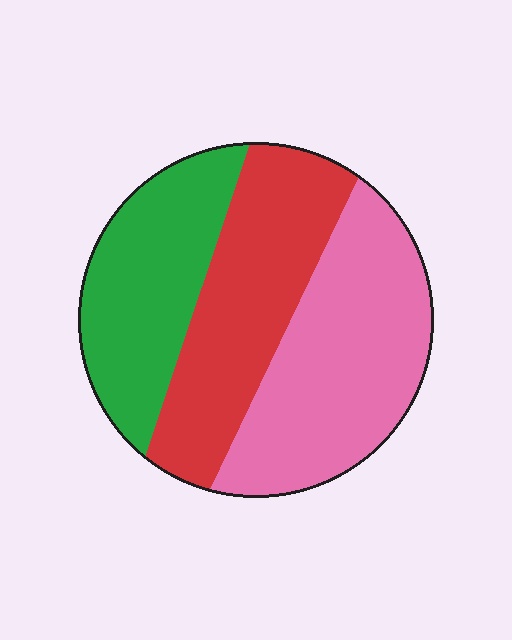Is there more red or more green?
Red.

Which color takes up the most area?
Pink, at roughly 40%.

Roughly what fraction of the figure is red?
Red covers roughly 35% of the figure.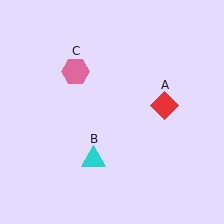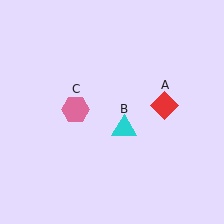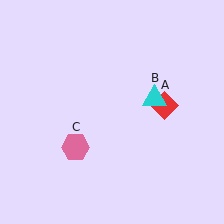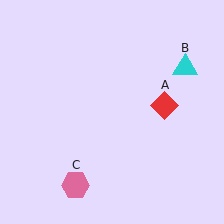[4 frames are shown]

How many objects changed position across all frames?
2 objects changed position: cyan triangle (object B), pink hexagon (object C).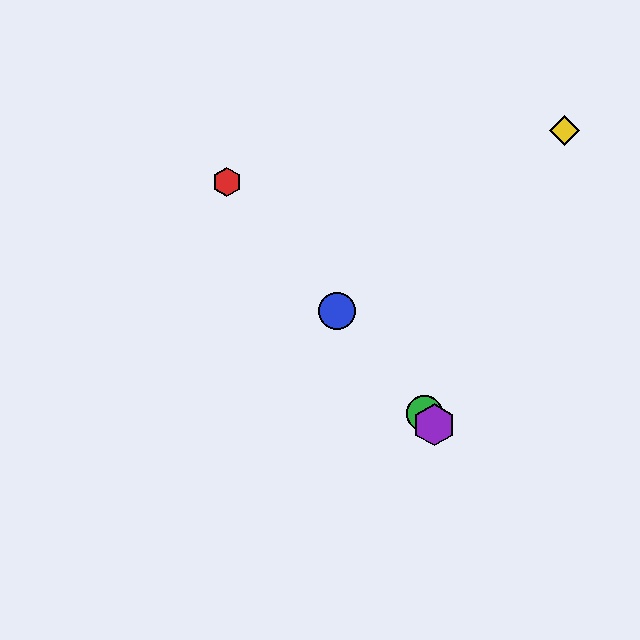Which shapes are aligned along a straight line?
The red hexagon, the blue circle, the green circle, the purple hexagon are aligned along a straight line.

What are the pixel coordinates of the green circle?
The green circle is at (425, 414).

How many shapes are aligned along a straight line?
4 shapes (the red hexagon, the blue circle, the green circle, the purple hexagon) are aligned along a straight line.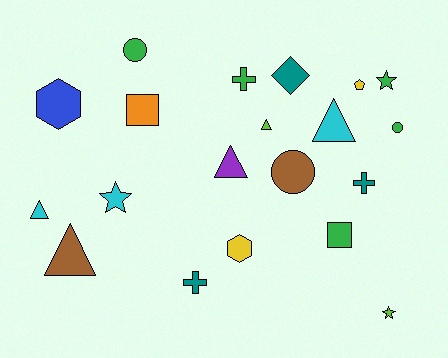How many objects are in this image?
There are 20 objects.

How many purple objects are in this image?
There is 1 purple object.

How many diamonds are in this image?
There is 1 diamond.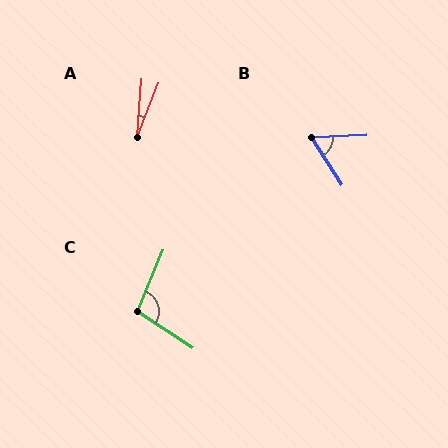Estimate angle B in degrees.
Approximately 60 degrees.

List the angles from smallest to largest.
A (17°), B (60°), C (101°).